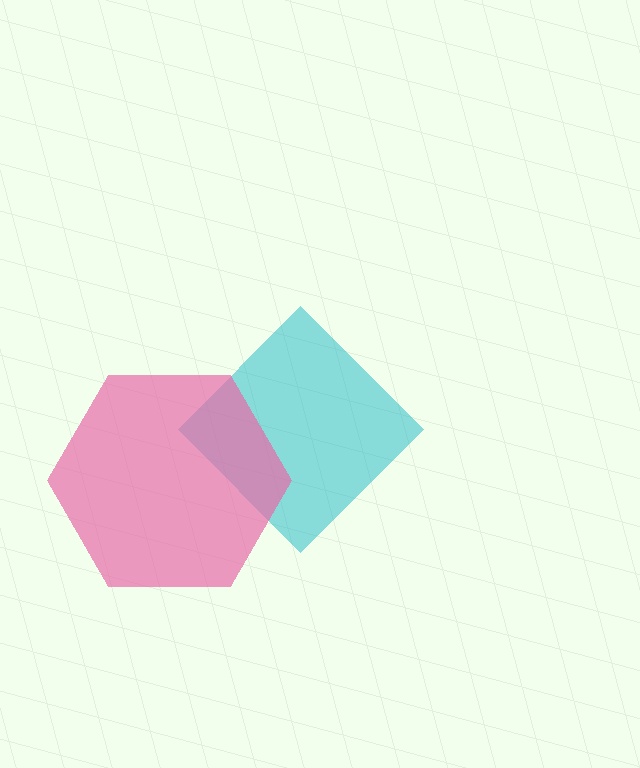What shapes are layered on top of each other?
The layered shapes are: a cyan diamond, a pink hexagon.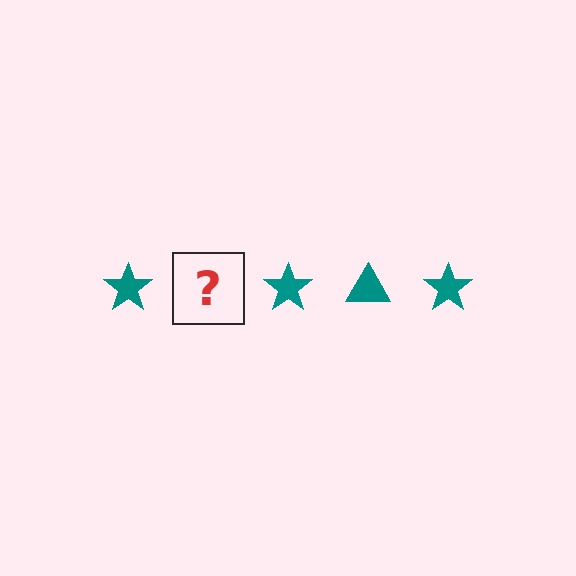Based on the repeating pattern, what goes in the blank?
The blank should be a teal triangle.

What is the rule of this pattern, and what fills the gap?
The rule is that the pattern cycles through star, triangle shapes in teal. The gap should be filled with a teal triangle.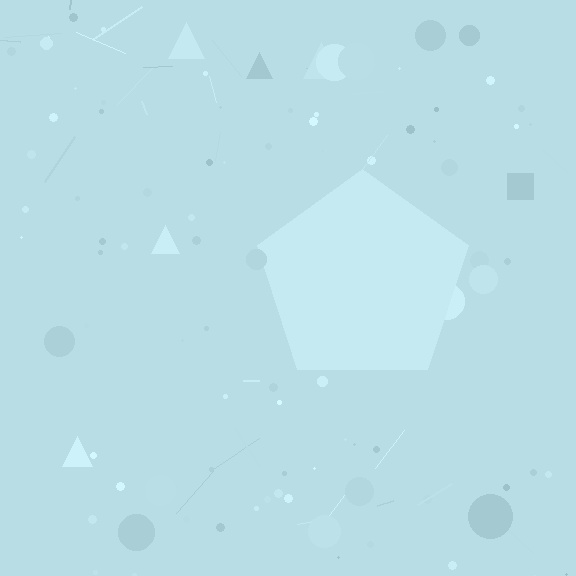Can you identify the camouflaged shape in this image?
The camouflaged shape is a pentagon.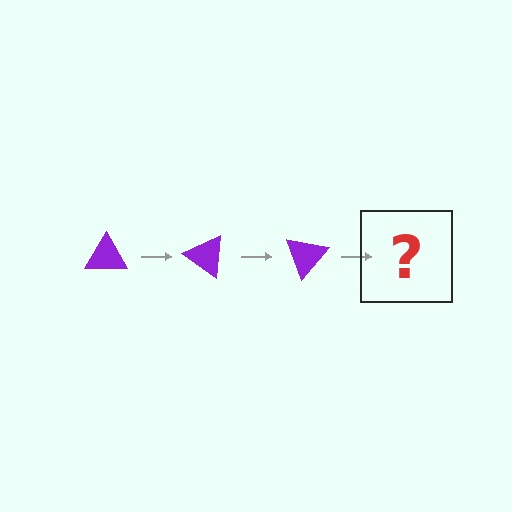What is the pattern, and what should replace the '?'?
The pattern is that the triangle rotates 35 degrees each step. The '?' should be a purple triangle rotated 105 degrees.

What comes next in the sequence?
The next element should be a purple triangle rotated 105 degrees.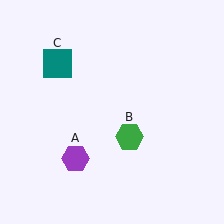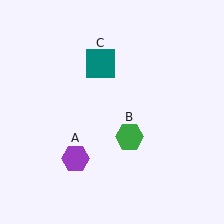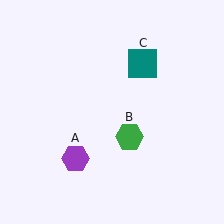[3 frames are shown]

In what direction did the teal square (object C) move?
The teal square (object C) moved right.